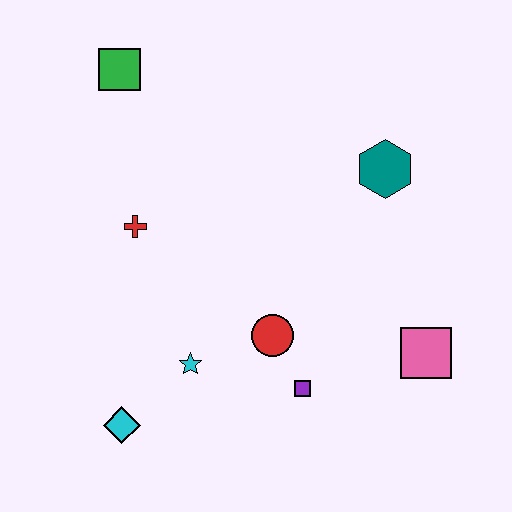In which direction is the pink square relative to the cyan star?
The pink square is to the right of the cyan star.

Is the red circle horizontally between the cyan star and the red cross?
No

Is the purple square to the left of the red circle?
No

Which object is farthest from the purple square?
The green square is farthest from the purple square.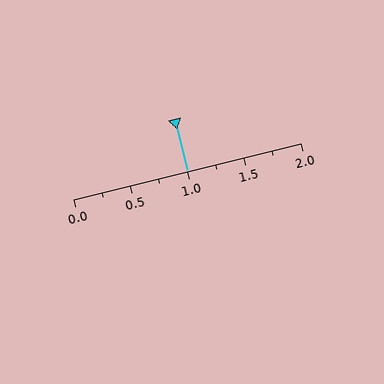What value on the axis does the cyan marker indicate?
The marker indicates approximately 1.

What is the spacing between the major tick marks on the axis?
The major ticks are spaced 0.5 apart.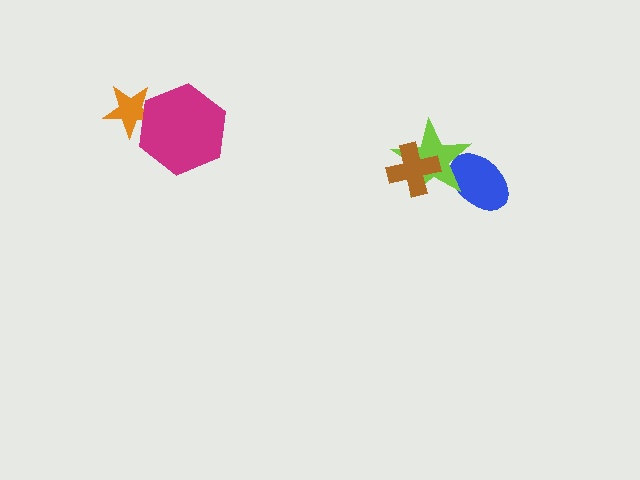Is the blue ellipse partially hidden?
Yes, it is partially covered by another shape.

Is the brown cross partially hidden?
No, no other shape covers it.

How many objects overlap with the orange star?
1 object overlaps with the orange star.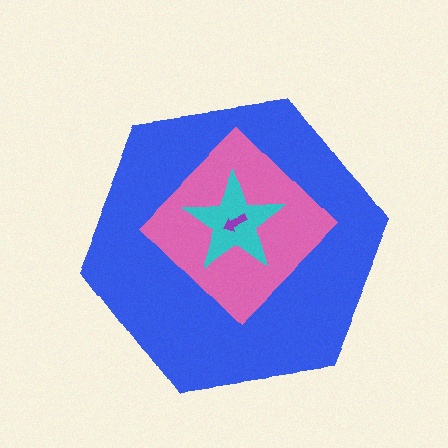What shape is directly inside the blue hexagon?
The pink diamond.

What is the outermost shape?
The blue hexagon.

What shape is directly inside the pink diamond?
The cyan star.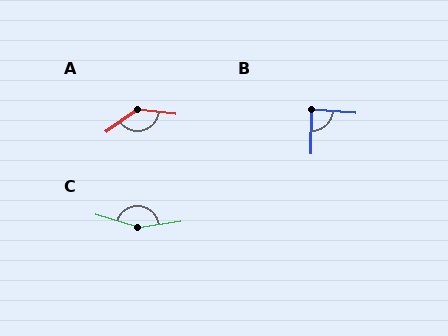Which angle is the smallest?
B, at approximately 86 degrees.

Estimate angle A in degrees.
Approximately 138 degrees.